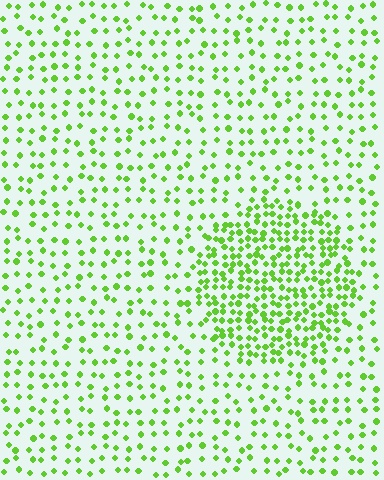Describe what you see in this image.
The image contains small lime elements arranged at two different densities. A circle-shaped region is visible where the elements are more densely packed than the surrounding area.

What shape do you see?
I see a circle.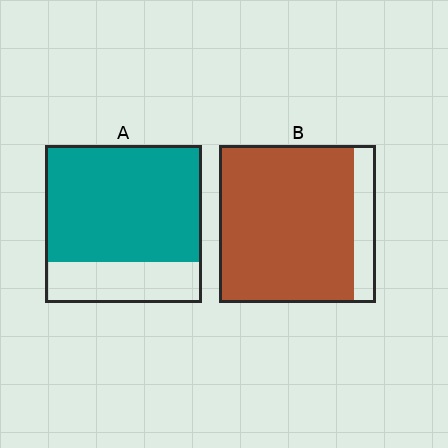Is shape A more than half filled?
Yes.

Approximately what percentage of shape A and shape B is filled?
A is approximately 75% and B is approximately 85%.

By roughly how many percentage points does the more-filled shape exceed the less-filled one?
By roughly 10 percentage points (B over A).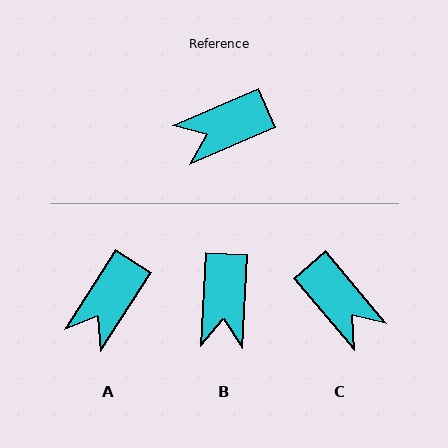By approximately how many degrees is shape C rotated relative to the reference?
Approximately 107 degrees counter-clockwise.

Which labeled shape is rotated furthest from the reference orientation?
C, about 107 degrees away.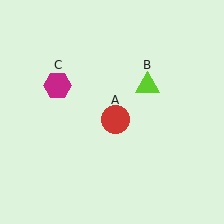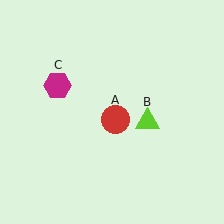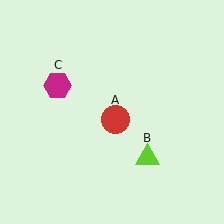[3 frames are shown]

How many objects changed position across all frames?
1 object changed position: lime triangle (object B).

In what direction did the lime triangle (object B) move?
The lime triangle (object B) moved down.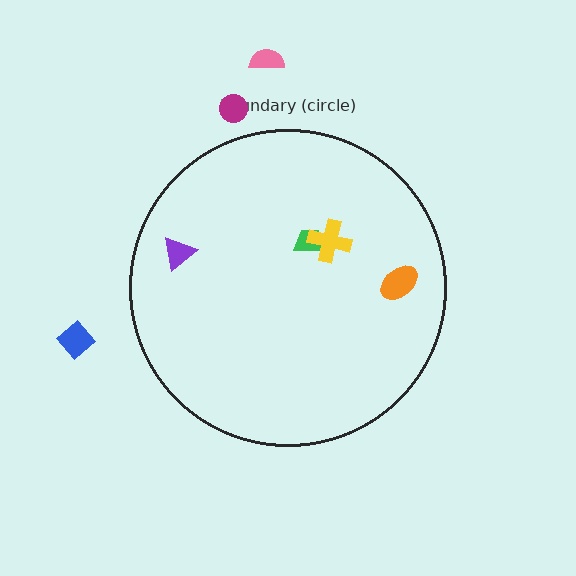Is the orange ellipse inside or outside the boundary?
Inside.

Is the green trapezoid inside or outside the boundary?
Inside.